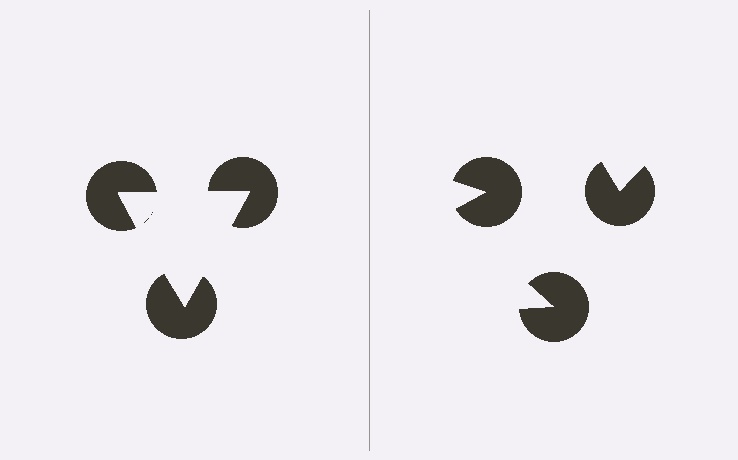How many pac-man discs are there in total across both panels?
6 — 3 on each side.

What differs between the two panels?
The pac-man discs are positioned identically on both sides; only the wedge orientations differ. On the left they align to a triangle; on the right they are misaligned.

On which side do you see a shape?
An illusory triangle appears on the left side. On the right side the wedge cuts are rotated, so no coherent shape forms.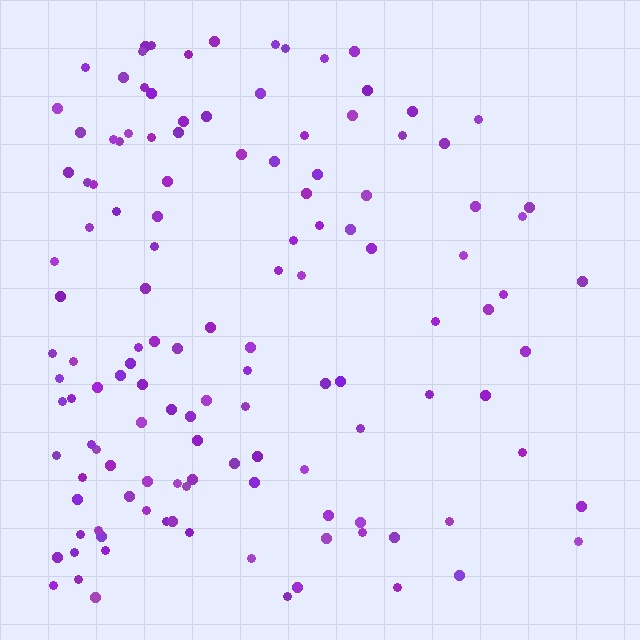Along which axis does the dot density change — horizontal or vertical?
Horizontal.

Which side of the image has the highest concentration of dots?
The left.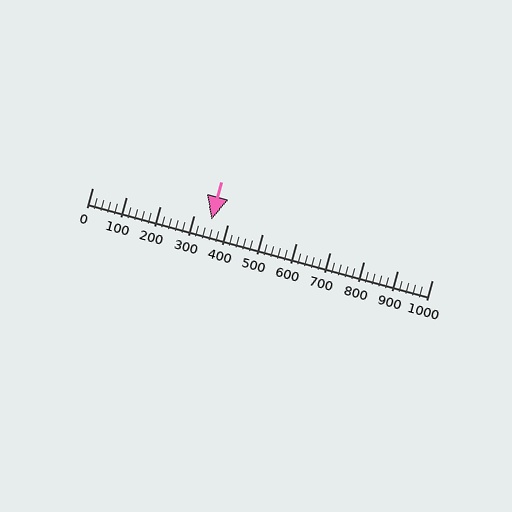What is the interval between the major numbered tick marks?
The major tick marks are spaced 100 units apart.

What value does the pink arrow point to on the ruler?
The pink arrow points to approximately 350.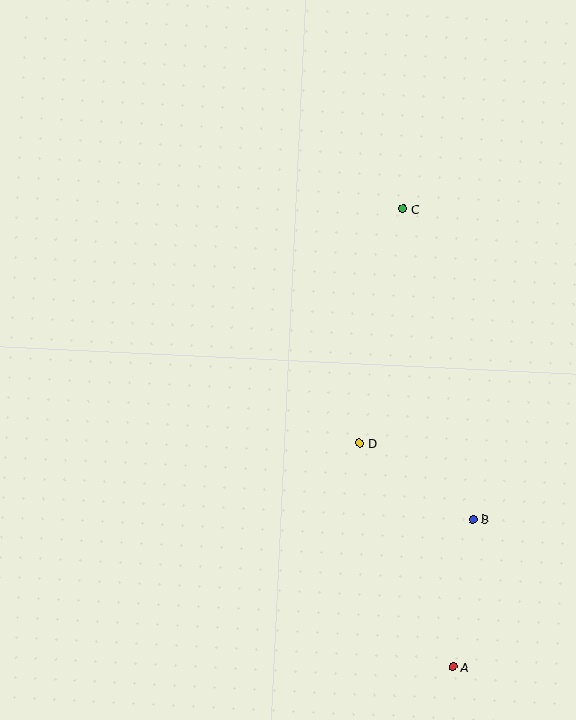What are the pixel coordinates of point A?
Point A is at (453, 667).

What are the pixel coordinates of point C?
Point C is at (403, 209).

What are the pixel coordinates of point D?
Point D is at (360, 443).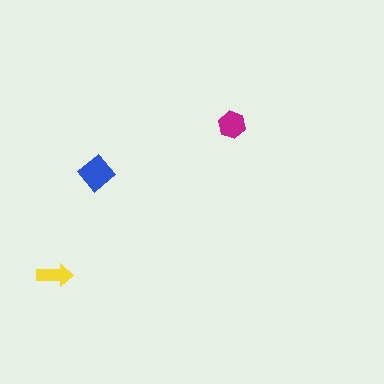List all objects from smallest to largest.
The yellow arrow, the magenta hexagon, the blue diamond.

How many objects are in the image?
There are 3 objects in the image.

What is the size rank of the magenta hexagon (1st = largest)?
2nd.